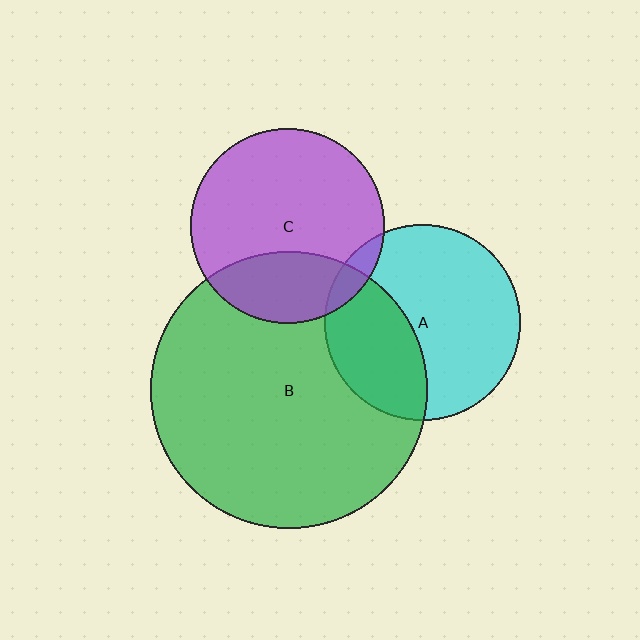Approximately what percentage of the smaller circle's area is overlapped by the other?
Approximately 30%.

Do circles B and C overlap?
Yes.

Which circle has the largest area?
Circle B (green).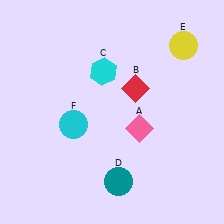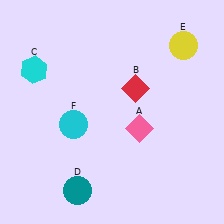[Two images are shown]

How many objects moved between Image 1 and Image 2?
2 objects moved between the two images.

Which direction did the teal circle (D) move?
The teal circle (D) moved left.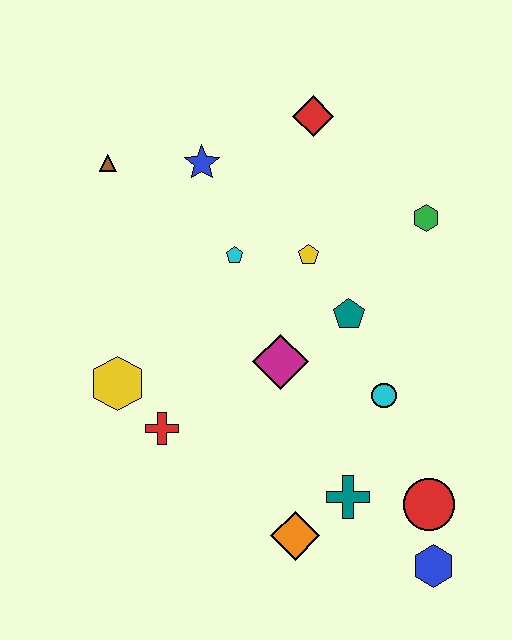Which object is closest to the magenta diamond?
The teal pentagon is closest to the magenta diamond.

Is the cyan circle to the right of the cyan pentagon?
Yes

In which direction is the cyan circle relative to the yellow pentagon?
The cyan circle is below the yellow pentagon.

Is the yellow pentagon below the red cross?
No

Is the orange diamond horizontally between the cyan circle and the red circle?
No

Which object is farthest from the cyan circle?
The brown triangle is farthest from the cyan circle.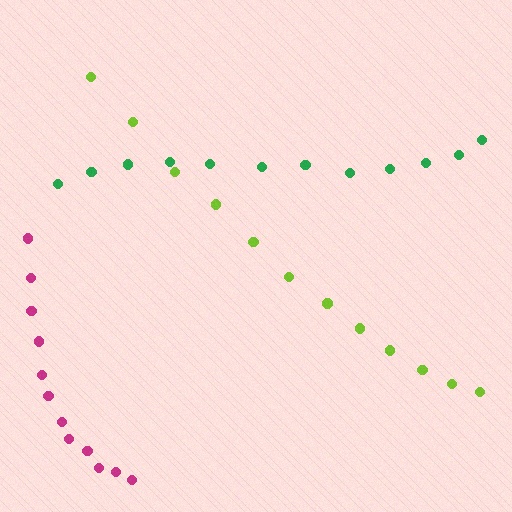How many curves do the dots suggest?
There are 3 distinct paths.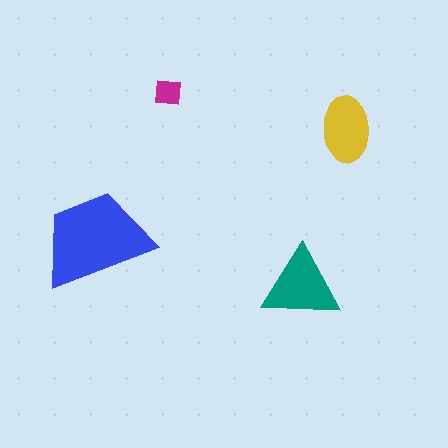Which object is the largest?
The blue trapezoid.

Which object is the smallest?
The magenta square.